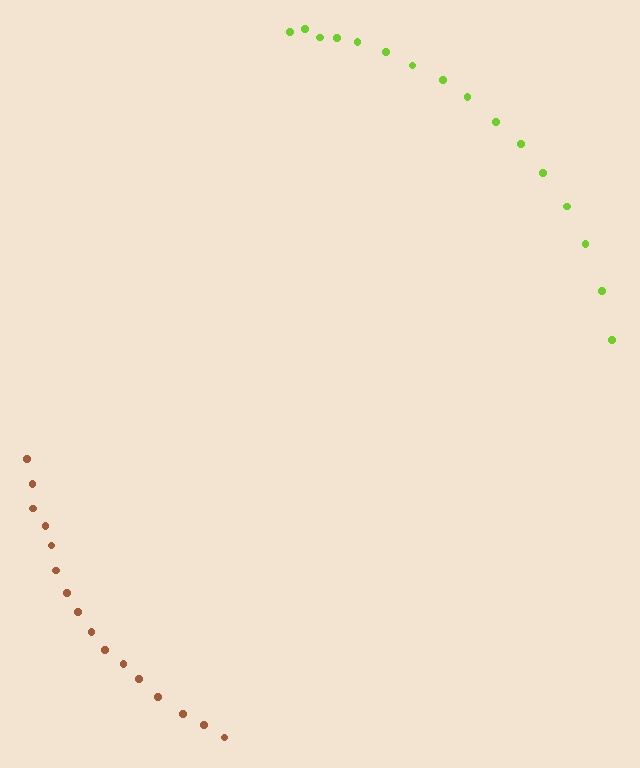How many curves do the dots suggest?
There are 2 distinct paths.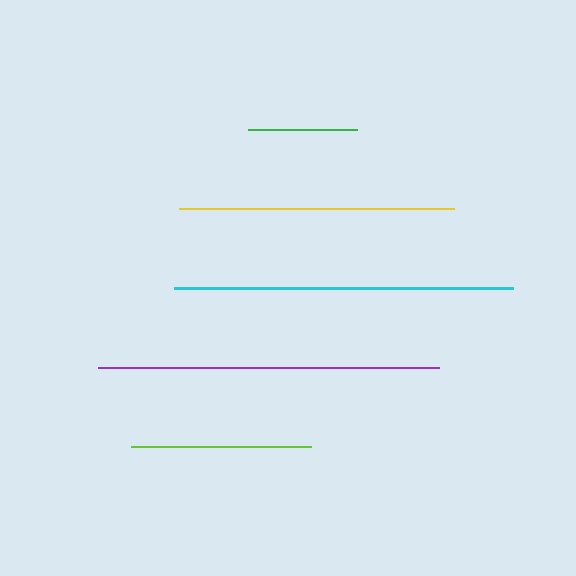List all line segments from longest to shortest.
From longest to shortest: purple, cyan, yellow, lime, green.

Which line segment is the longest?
The purple line is the longest at approximately 341 pixels.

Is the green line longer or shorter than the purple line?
The purple line is longer than the green line.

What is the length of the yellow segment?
The yellow segment is approximately 276 pixels long.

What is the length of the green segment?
The green segment is approximately 109 pixels long.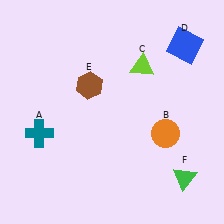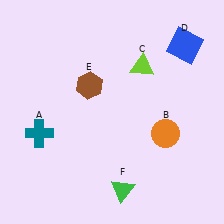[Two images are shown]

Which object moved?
The green triangle (F) moved left.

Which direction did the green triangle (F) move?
The green triangle (F) moved left.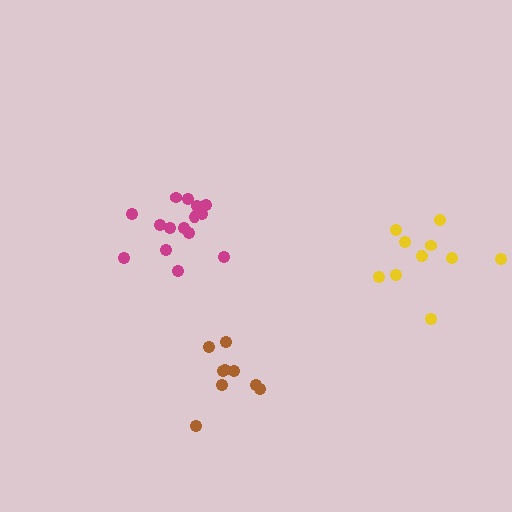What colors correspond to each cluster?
The clusters are colored: magenta, brown, yellow.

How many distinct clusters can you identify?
There are 3 distinct clusters.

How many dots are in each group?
Group 1: 15 dots, Group 2: 9 dots, Group 3: 10 dots (34 total).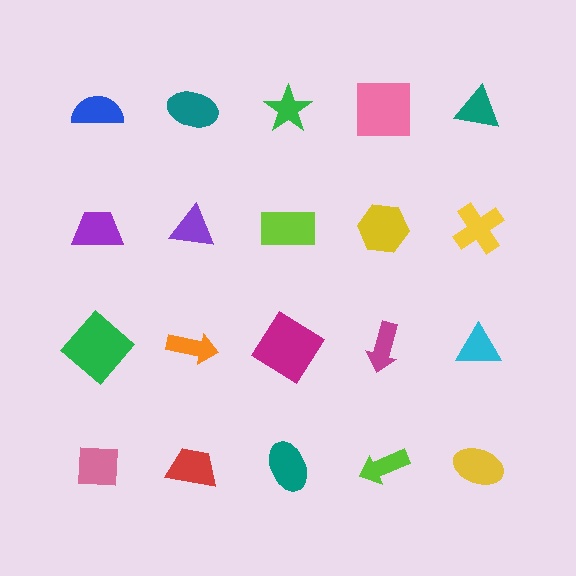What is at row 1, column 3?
A green star.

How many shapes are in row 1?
5 shapes.